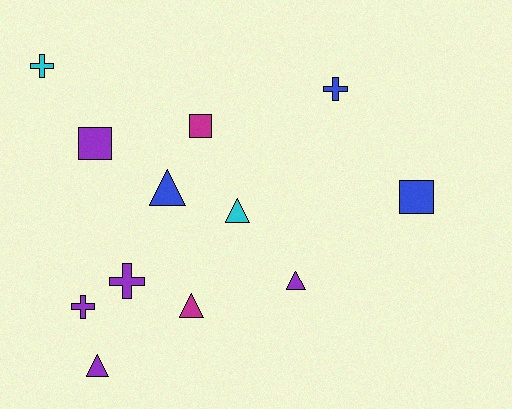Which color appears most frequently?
Purple, with 5 objects.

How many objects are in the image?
There are 12 objects.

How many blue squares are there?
There is 1 blue square.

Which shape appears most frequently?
Triangle, with 5 objects.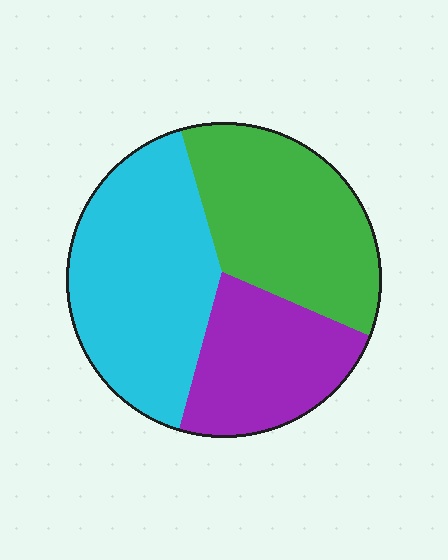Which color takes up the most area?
Cyan, at roughly 40%.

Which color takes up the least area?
Purple, at roughly 25%.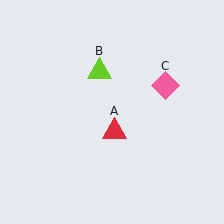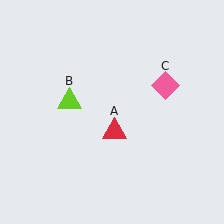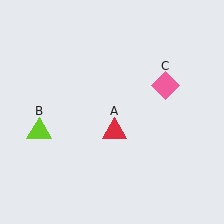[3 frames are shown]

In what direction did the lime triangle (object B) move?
The lime triangle (object B) moved down and to the left.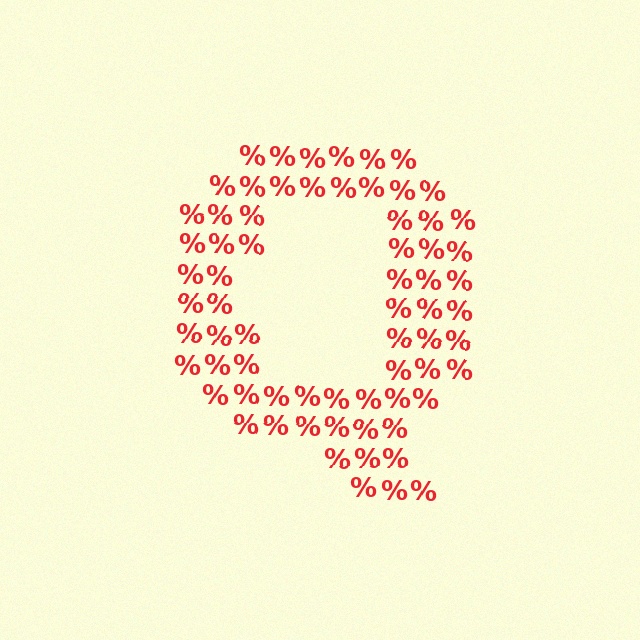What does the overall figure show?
The overall figure shows the letter Q.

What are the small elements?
The small elements are percent signs.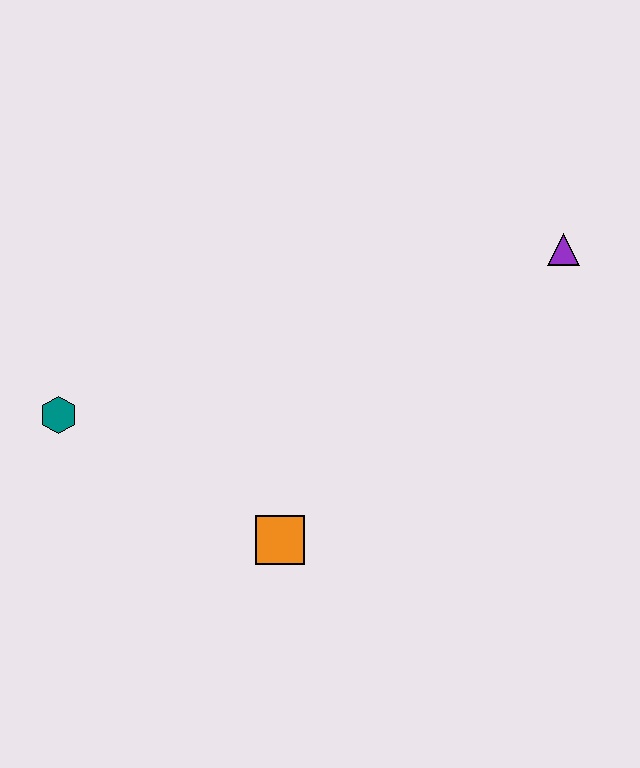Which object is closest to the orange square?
The teal hexagon is closest to the orange square.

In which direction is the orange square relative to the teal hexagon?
The orange square is to the right of the teal hexagon.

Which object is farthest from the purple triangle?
The teal hexagon is farthest from the purple triangle.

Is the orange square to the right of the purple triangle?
No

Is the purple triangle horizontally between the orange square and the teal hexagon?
No